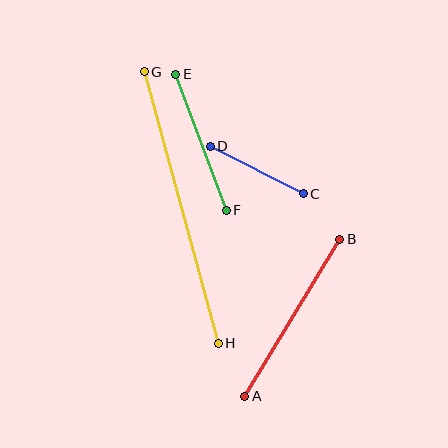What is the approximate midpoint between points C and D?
The midpoint is at approximately (257, 170) pixels.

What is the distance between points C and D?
The distance is approximately 104 pixels.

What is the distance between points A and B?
The distance is approximately 184 pixels.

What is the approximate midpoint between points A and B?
The midpoint is at approximately (292, 318) pixels.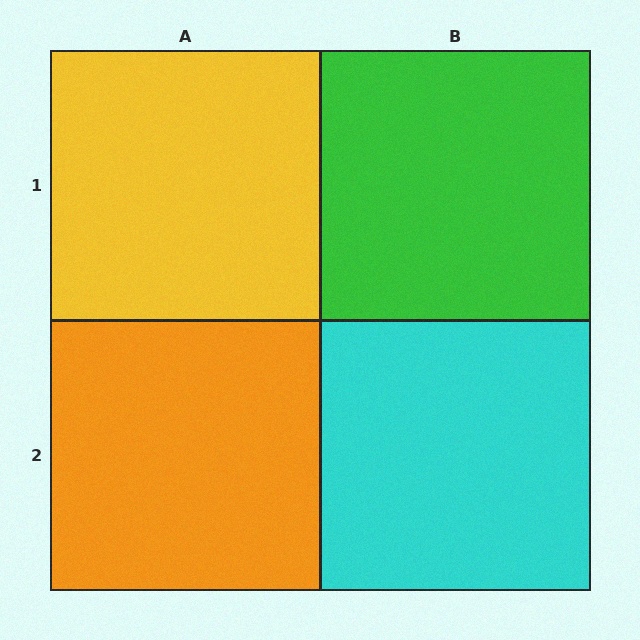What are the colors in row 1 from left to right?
Yellow, green.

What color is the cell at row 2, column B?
Cyan.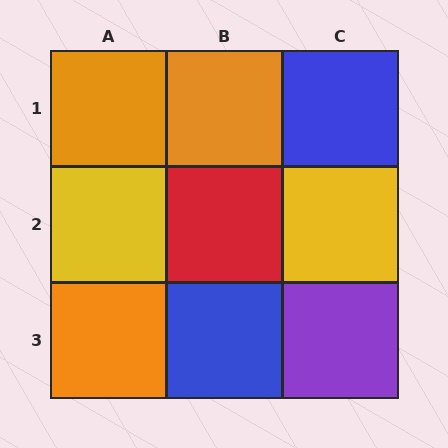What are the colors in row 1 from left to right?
Orange, orange, blue.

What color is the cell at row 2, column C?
Yellow.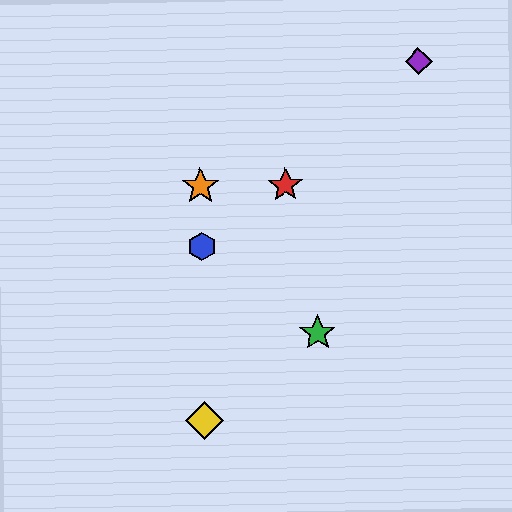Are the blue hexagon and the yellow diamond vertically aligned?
Yes, both are at x≈202.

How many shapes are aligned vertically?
3 shapes (the blue hexagon, the yellow diamond, the orange star) are aligned vertically.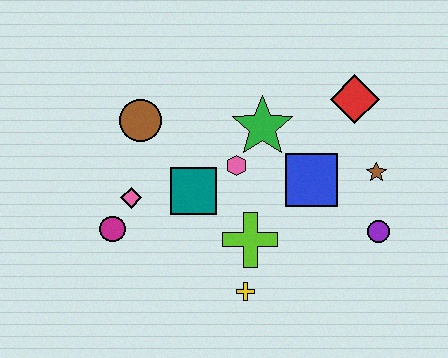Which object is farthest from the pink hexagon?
The purple circle is farthest from the pink hexagon.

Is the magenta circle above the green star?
No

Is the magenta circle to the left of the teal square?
Yes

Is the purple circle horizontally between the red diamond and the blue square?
No